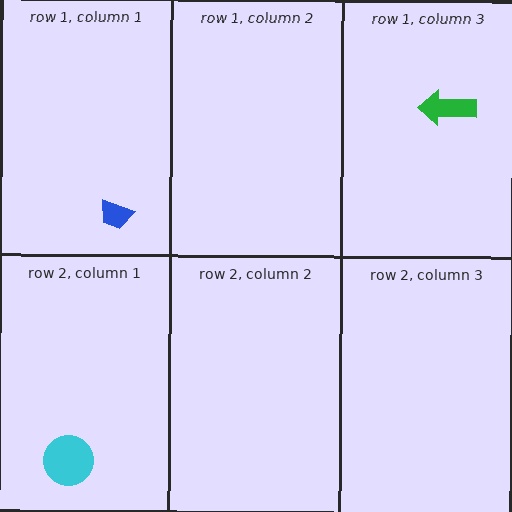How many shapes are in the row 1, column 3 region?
1.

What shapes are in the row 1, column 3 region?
The green arrow.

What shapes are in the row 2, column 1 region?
The cyan circle.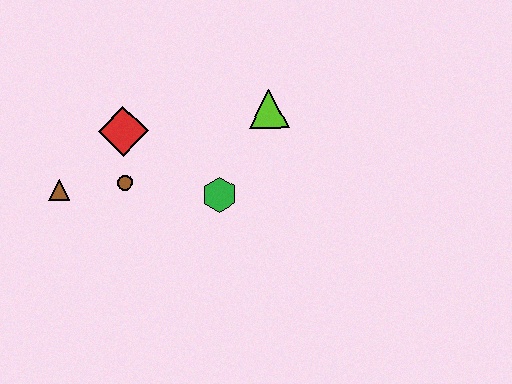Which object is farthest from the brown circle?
The lime triangle is farthest from the brown circle.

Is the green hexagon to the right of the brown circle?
Yes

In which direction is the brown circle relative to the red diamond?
The brown circle is below the red diamond.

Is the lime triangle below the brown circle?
No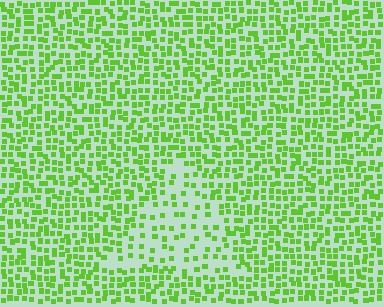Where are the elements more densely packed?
The elements are more densely packed outside the triangle boundary.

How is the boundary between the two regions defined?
The boundary is defined by a change in element density (approximately 2.1x ratio). All elements are the same color, size, and shape.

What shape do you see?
I see a triangle.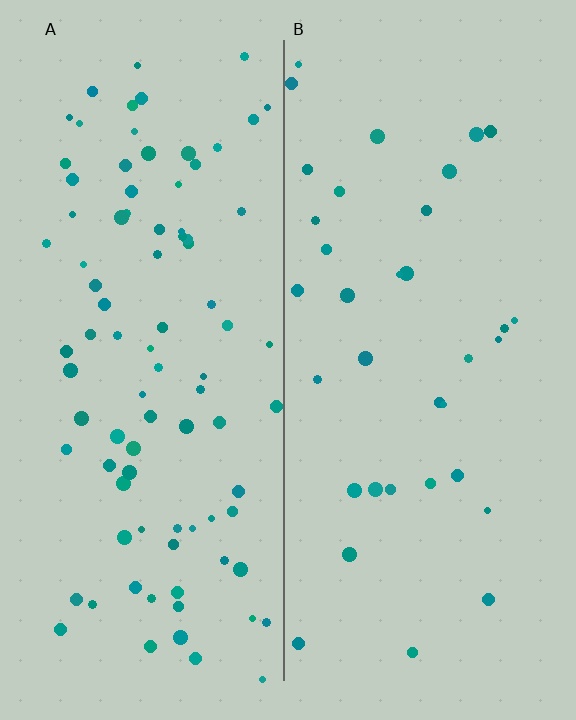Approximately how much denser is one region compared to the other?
Approximately 2.5× — region A over region B.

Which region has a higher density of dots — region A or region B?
A (the left).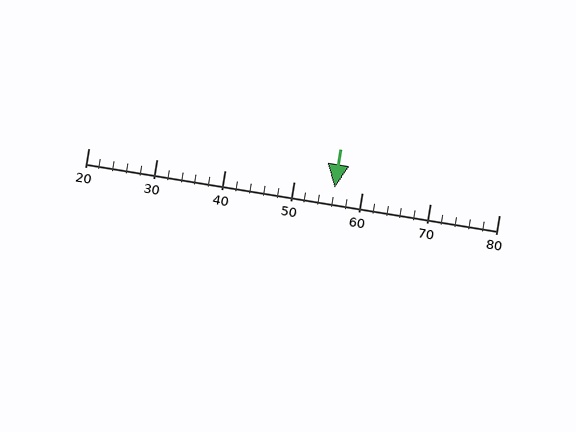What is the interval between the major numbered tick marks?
The major tick marks are spaced 10 units apart.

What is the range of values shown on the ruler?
The ruler shows values from 20 to 80.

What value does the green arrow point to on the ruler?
The green arrow points to approximately 56.